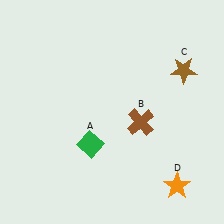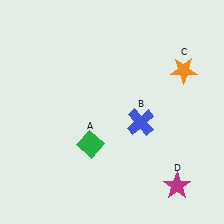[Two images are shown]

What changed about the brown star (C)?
In Image 1, C is brown. In Image 2, it changed to orange.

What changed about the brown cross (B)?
In Image 1, B is brown. In Image 2, it changed to blue.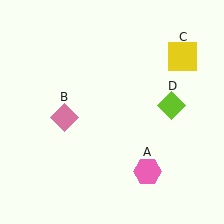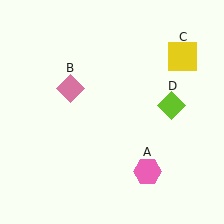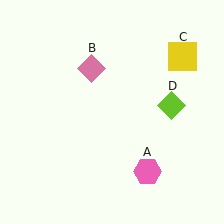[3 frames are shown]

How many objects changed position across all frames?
1 object changed position: pink diamond (object B).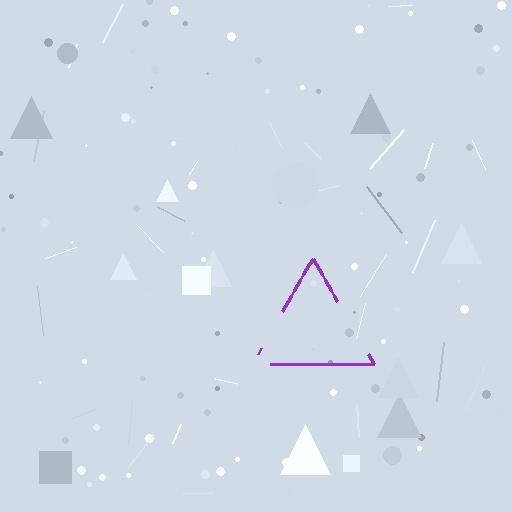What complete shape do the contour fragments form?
The contour fragments form a triangle.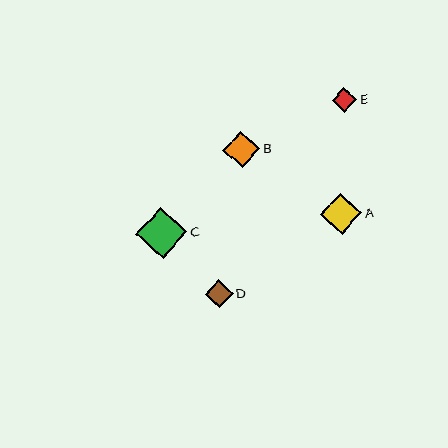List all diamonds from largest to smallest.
From largest to smallest: C, A, B, D, E.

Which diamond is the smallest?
Diamond E is the smallest with a size of approximately 25 pixels.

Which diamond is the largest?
Diamond C is the largest with a size of approximately 51 pixels.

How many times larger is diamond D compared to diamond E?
Diamond D is approximately 1.1 times the size of diamond E.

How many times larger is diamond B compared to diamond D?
Diamond B is approximately 1.3 times the size of diamond D.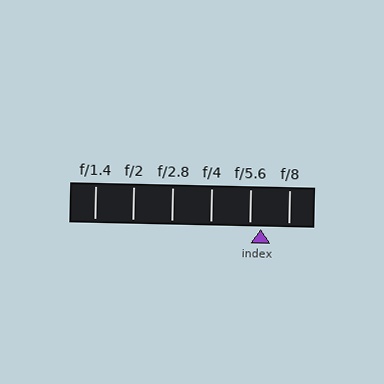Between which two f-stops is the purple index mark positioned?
The index mark is between f/5.6 and f/8.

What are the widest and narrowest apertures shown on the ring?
The widest aperture shown is f/1.4 and the narrowest is f/8.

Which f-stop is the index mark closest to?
The index mark is closest to f/5.6.